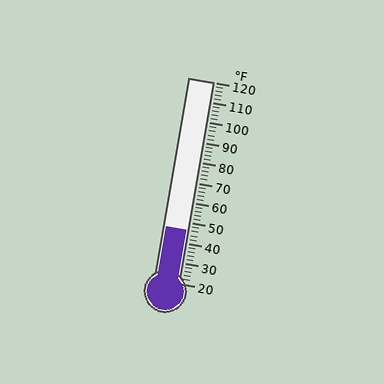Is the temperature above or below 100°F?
The temperature is below 100°F.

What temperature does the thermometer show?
The thermometer shows approximately 46°F.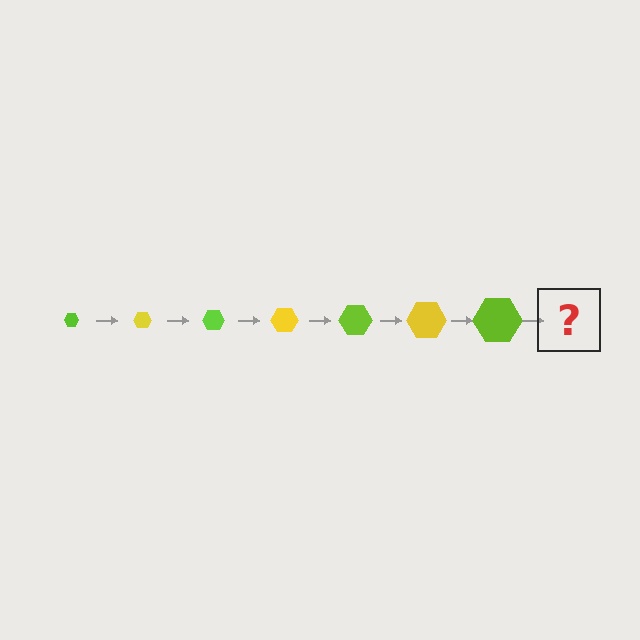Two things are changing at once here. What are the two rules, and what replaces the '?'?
The two rules are that the hexagon grows larger each step and the color cycles through lime and yellow. The '?' should be a yellow hexagon, larger than the previous one.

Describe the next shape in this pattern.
It should be a yellow hexagon, larger than the previous one.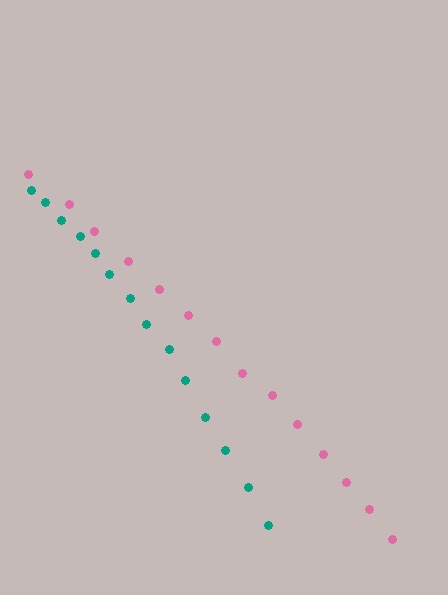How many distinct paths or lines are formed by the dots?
There are 2 distinct paths.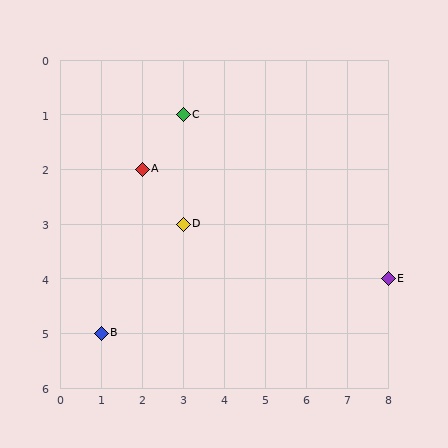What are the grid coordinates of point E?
Point E is at grid coordinates (8, 4).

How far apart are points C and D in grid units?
Points C and D are 2 rows apart.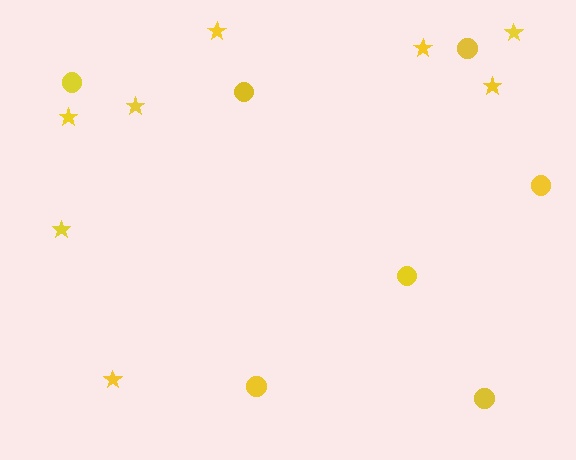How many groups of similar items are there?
There are 2 groups: one group of stars (8) and one group of circles (7).